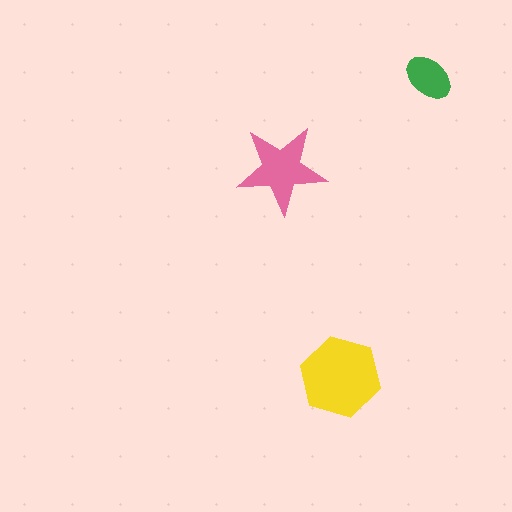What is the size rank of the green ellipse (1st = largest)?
3rd.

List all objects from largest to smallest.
The yellow hexagon, the pink star, the green ellipse.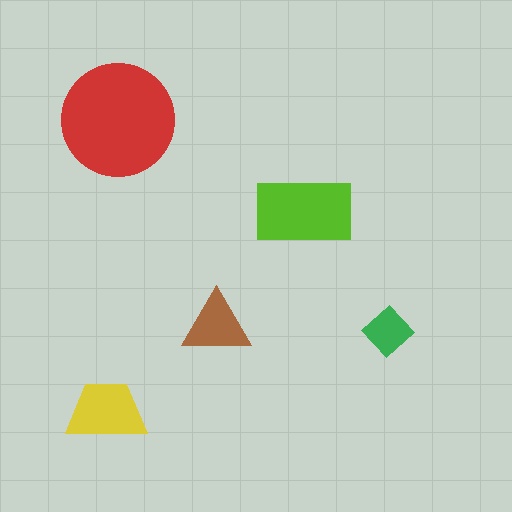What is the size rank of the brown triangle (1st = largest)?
4th.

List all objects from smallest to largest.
The green diamond, the brown triangle, the yellow trapezoid, the lime rectangle, the red circle.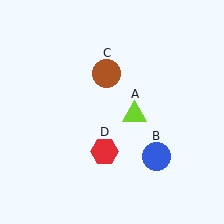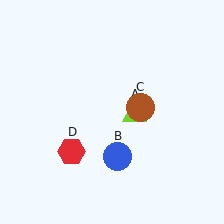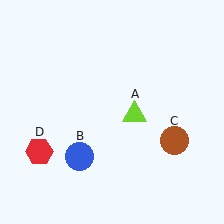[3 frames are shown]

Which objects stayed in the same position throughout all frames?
Lime triangle (object A) remained stationary.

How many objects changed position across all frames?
3 objects changed position: blue circle (object B), brown circle (object C), red hexagon (object D).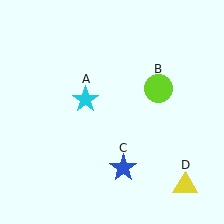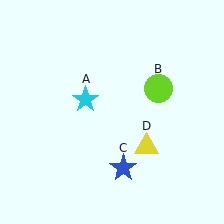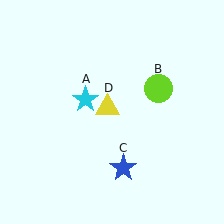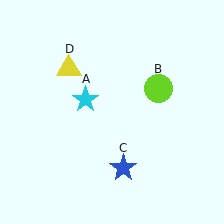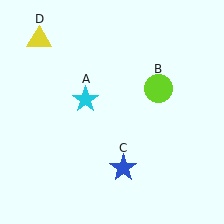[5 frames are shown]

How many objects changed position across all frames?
1 object changed position: yellow triangle (object D).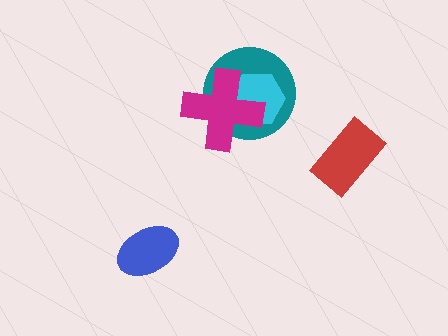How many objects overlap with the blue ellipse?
0 objects overlap with the blue ellipse.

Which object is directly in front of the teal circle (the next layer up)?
The cyan hexagon is directly in front of the teal circle.